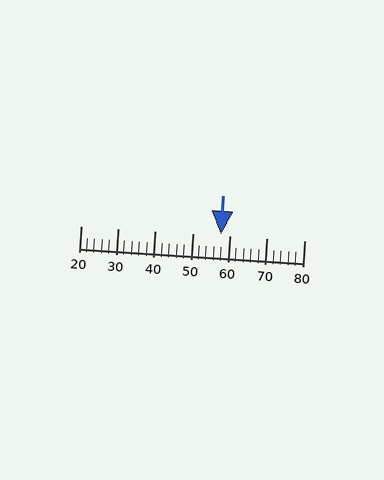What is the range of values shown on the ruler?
The ruler shows values from 20 to 80.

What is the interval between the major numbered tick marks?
The major tick marks are spaced 10 units apart.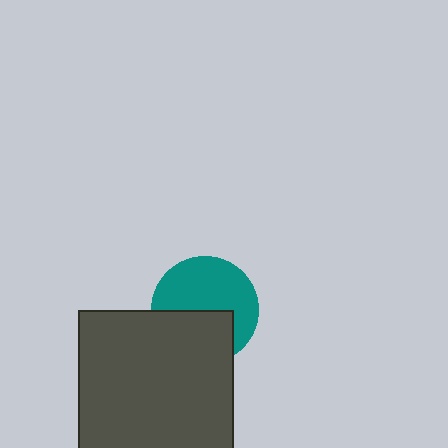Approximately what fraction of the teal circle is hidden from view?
Roughly 41% of the teal circle is hidden behind the dark gray square.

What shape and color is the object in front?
The object in front is a dark gray square.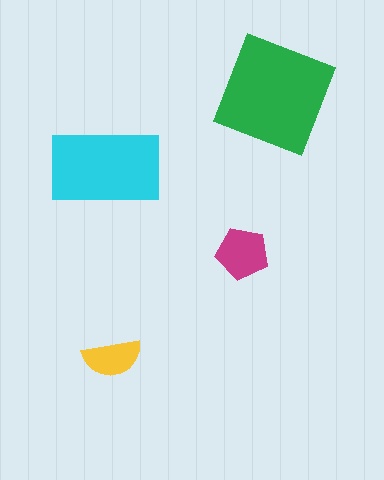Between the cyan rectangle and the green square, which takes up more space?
The green square.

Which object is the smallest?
The yellow semicircle.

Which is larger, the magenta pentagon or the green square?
The green square.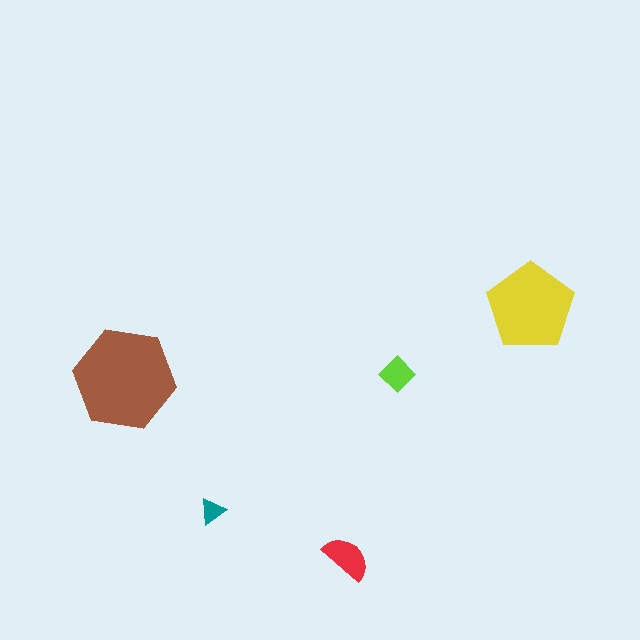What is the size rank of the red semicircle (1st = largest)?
3rd.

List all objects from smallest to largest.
The teal triangle, the lime diamond, the red semicircle, the yellow pentagon, the brown hexagon.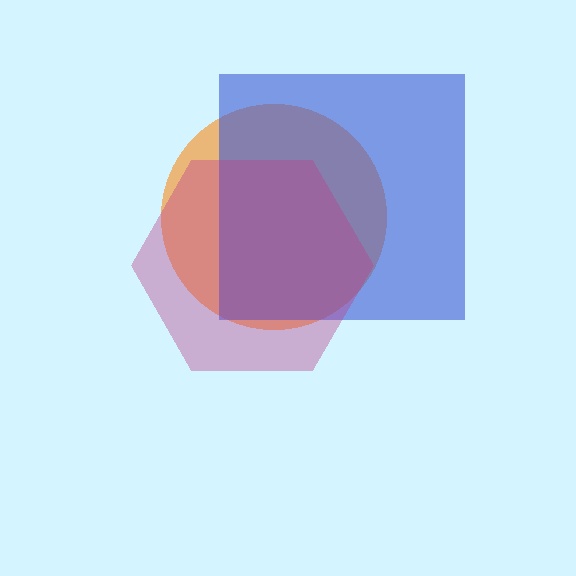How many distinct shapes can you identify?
There are 3 distinct shapes: an orange circle, a blue square, a magenta hexagon.